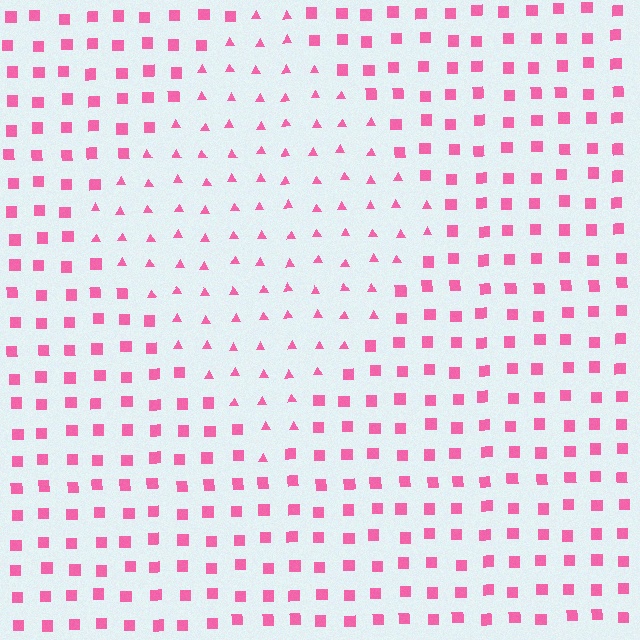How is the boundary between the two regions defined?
The boundary is defined by a change in element shape: triangles inside vs. squares outside. All elements share the same color and spacing.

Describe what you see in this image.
The image is filled with small pink elements arranged in a uniform grid. A diamond-shaped region contains triangles, while the surrounding area contains squares. The boundary is defined purely by the change in element shape.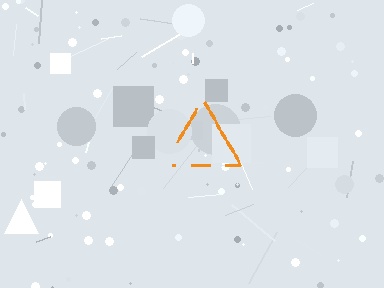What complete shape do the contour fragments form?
The contour fragments form a triangle.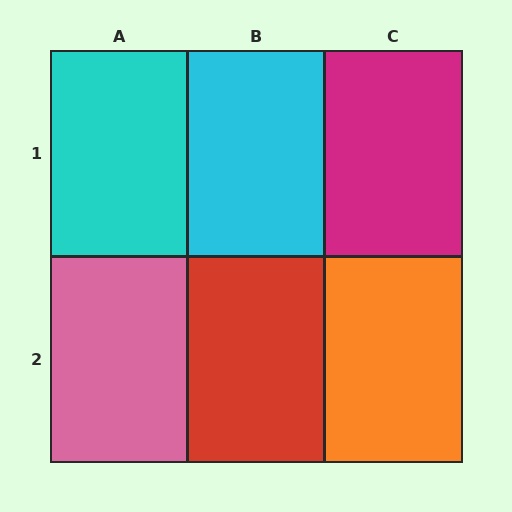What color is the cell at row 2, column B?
Red.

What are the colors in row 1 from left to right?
Cyan, cyan, magenta.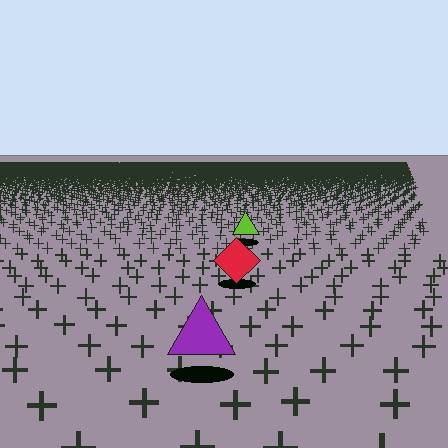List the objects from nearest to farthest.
From nearest to farthest: the purple triangle, the red diamond, the lime triangle.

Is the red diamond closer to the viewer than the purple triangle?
No. The purple triangle is closer — you can tell from the texture gradient: the ground texture is coarser near it.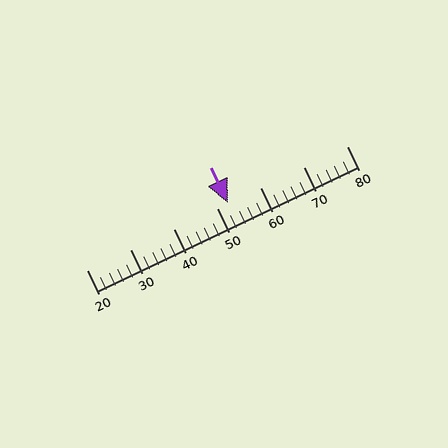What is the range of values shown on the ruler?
The ruler shows values from 20 to 80.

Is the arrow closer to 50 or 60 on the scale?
The arrow is closer to 50.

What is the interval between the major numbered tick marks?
The major tick marks are spaced 10 units apart.